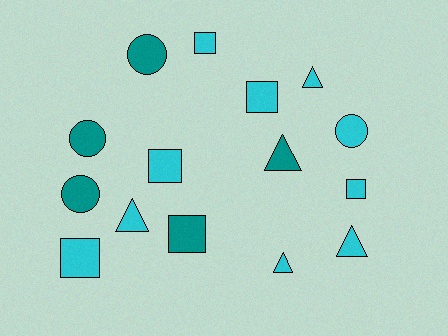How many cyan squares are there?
There are 5 cyan squares.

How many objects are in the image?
There are 15 objects.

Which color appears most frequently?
Cyan, with 10 objects.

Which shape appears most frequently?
Square, with 6 objects.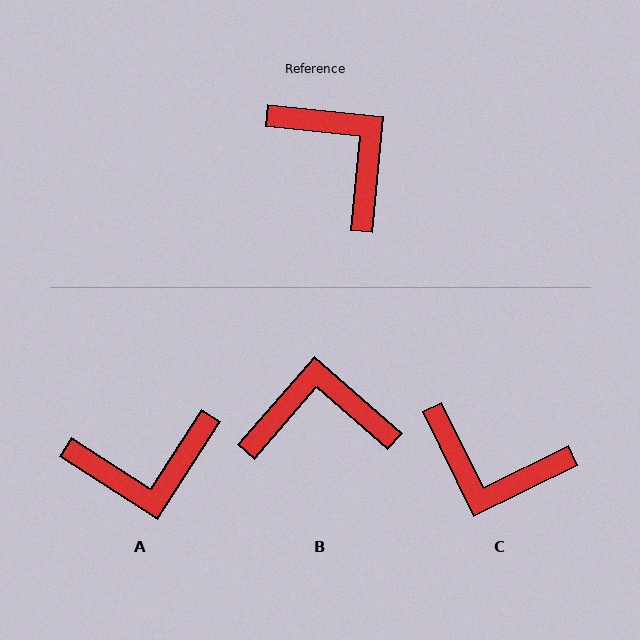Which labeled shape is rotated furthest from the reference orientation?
C, about 148 degrees away.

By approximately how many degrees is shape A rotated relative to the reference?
Approximately 117 degrees clockwise.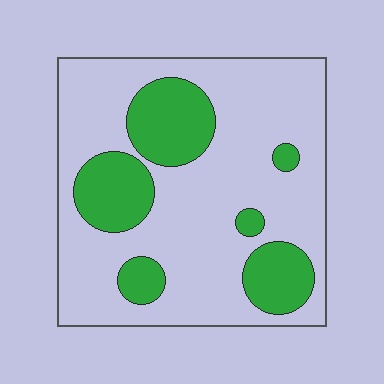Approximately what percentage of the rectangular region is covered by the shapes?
Approximately 25%.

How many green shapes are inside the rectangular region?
6.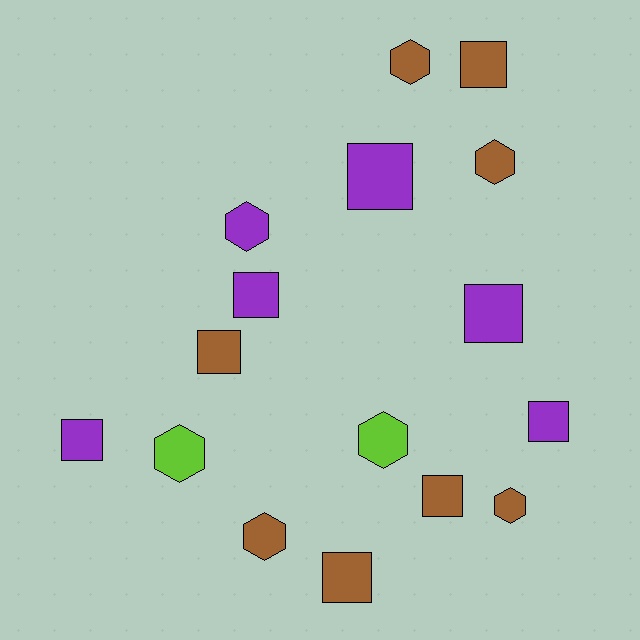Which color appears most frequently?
Brown, with 8 objects.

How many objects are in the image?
There are 16 objects.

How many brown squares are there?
There are 4 brown squares.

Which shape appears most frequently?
Square, with 9 objects.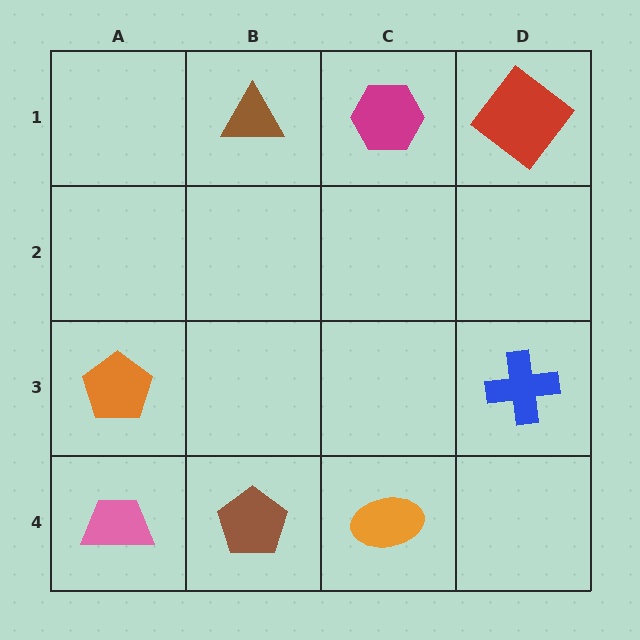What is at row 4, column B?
A brown pentagon.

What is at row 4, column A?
A pink trapezoid.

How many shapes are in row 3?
2 shapes.